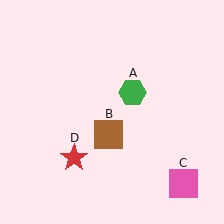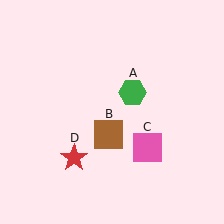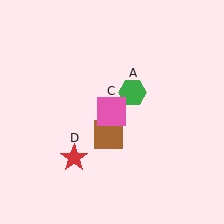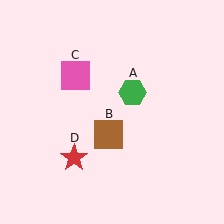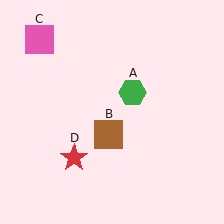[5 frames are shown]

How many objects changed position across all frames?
1 object changed position: pink square (object C).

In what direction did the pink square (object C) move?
The pink square (object C) moved up and to the left.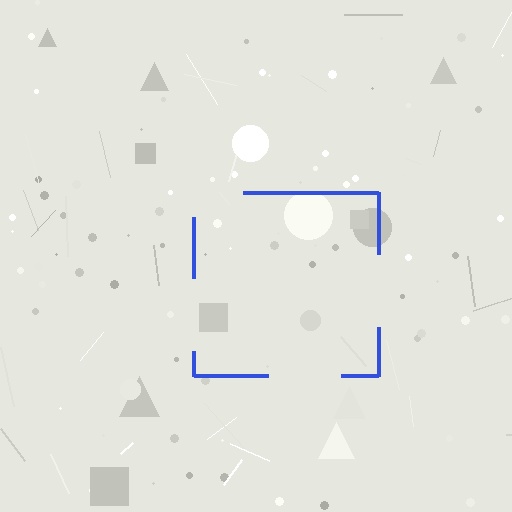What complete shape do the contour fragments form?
The contour fragments form a square.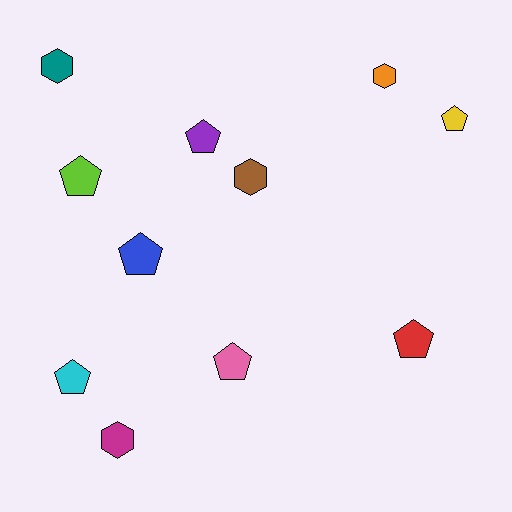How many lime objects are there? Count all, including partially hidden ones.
There is 1 lime object.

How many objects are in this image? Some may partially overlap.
There are 11 objects.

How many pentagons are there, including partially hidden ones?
There are 7 pentagons.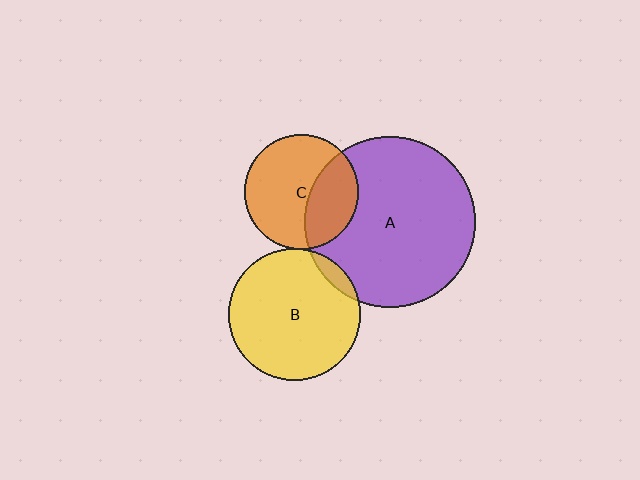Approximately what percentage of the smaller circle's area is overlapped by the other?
Approximately 5%.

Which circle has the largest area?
Circle A (purple).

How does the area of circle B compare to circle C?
Approximately 1.3 times.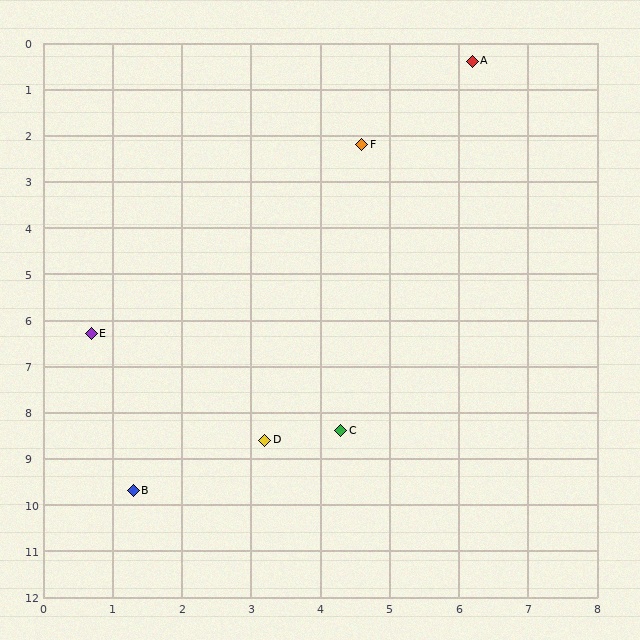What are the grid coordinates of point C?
Point C is at approximately (4.3, 8.4).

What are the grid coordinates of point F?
Point F is at approximately (4.6, 2.2).